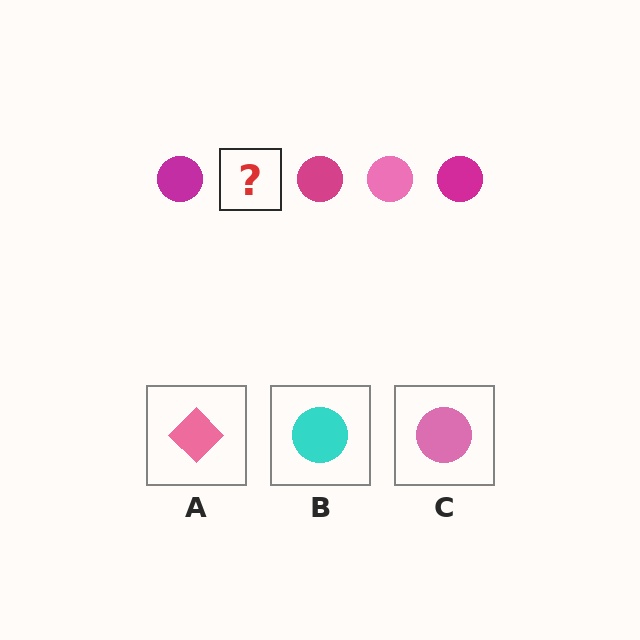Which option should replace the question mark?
Option C.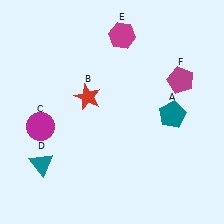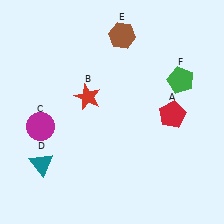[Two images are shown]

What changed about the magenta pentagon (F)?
In Image 1, F is magenta. In Image 2, it changed to green.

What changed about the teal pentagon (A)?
In Image 1, A is teal. In Image 2, it changed to red.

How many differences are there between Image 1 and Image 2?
There are 3 differences between the two images.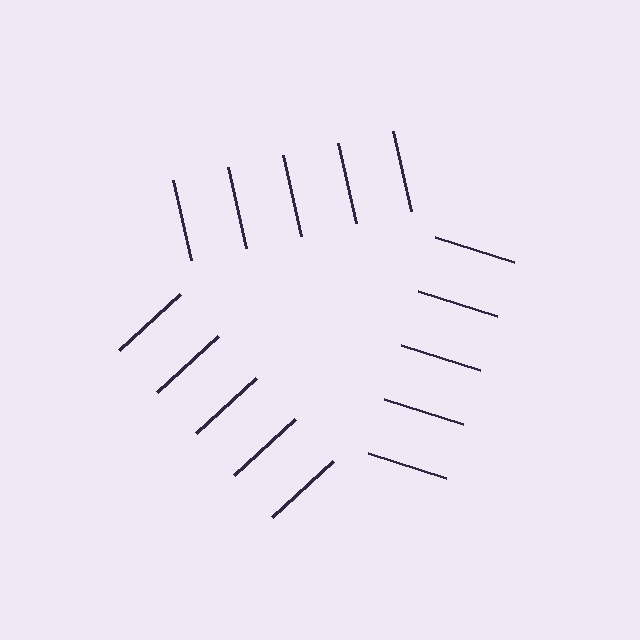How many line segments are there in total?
15 — 5 along each of the 3 edges.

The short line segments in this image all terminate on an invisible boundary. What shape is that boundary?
An illusory triangle — the line segments terminate on its edges but no continuous stroke is drawn.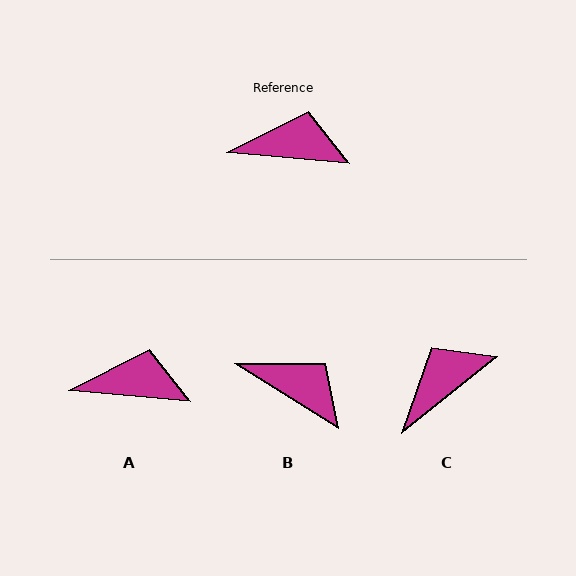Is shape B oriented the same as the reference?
No, it is off by about 27 degrees.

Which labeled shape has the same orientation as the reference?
A.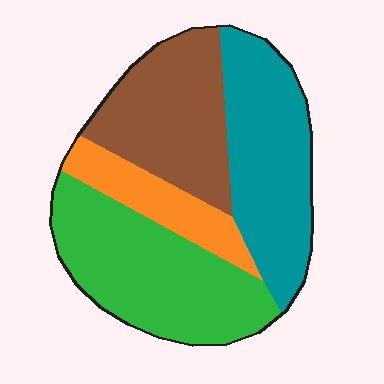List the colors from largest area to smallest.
From largest to smallest: green, teal, brown, orange.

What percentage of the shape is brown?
Brown takes up about one quarter (1/4) of the shape.